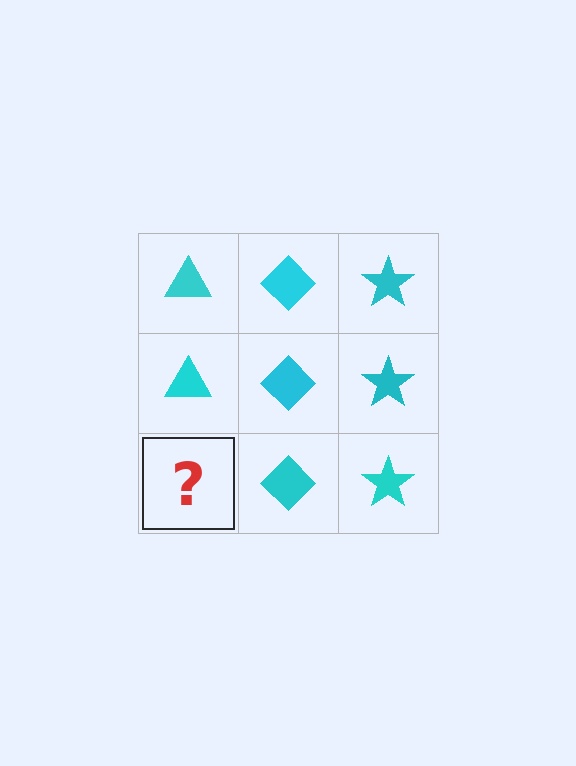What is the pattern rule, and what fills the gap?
The rule is that each column has a consistent shape. The gap should be filled with a cyan triangle.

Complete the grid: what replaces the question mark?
The question mark should be replaced with a cyan triangle.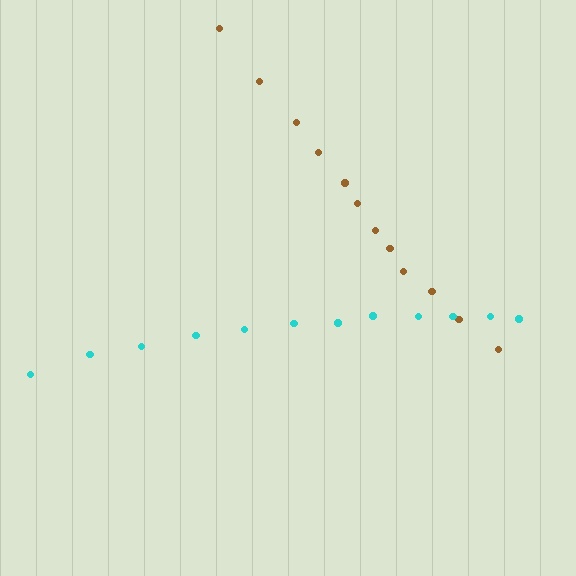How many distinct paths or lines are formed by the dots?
There are 2 distinct paths.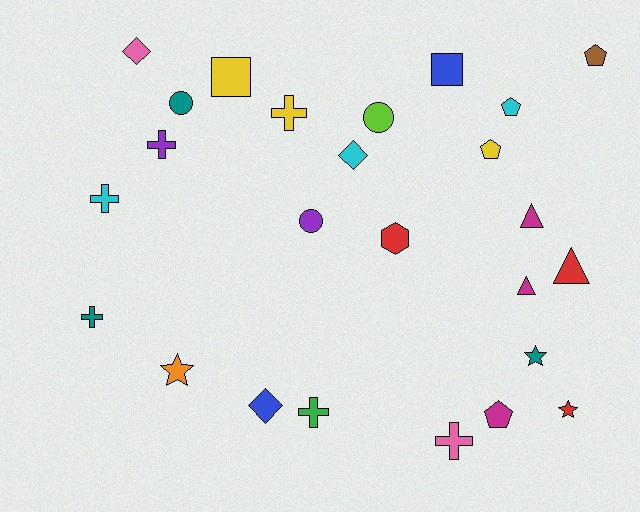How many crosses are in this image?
There are 6 crosses.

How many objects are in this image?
There are 25 objects.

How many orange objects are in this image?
There is 1 orange object.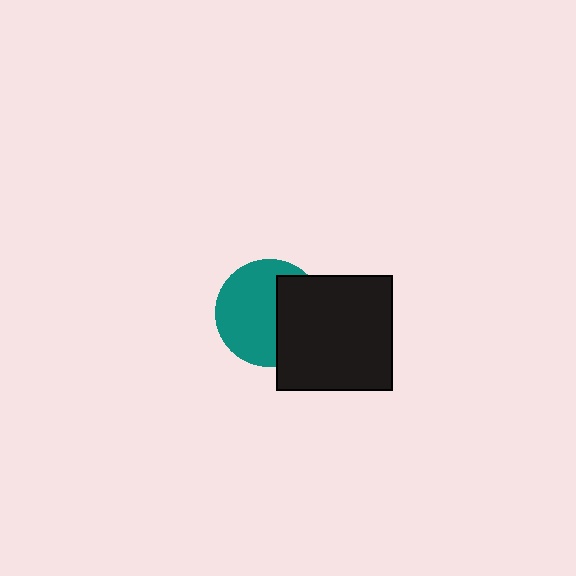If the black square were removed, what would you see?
You would see the complete teal circle.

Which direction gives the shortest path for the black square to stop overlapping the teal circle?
Moving right gives the shortest separation.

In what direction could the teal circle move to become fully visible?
The teal circle could move left. That would shift it out from behind the black square entirely.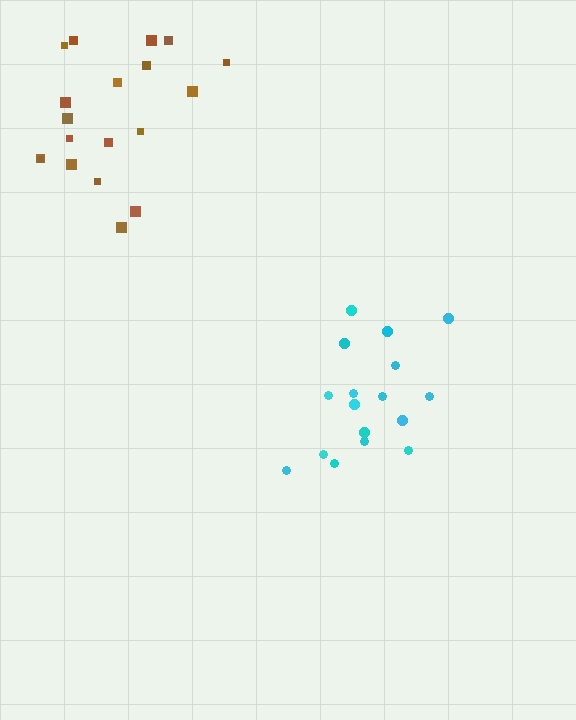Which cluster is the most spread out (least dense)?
Brown.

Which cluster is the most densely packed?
Cyan.